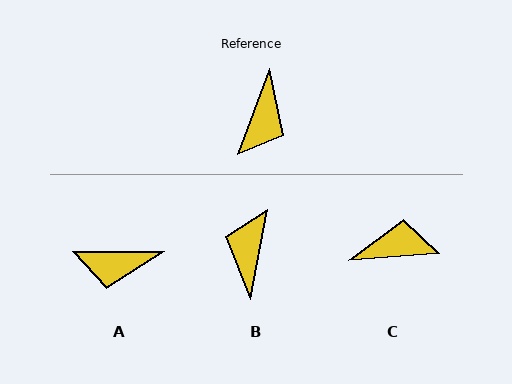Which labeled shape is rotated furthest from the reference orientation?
B, about 170 degrees away.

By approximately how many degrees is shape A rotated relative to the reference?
Approximately 69 degrees clockwise.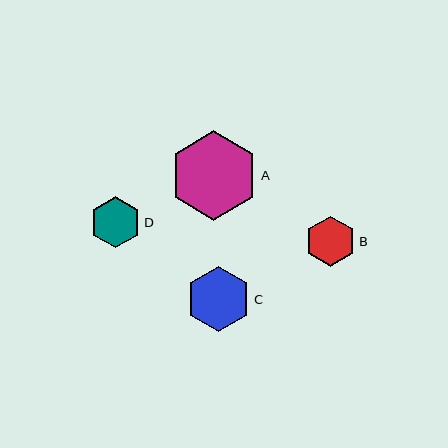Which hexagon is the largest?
Hexagon A is the largest with a size of approximately 89 pixels.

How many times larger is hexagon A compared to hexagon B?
Hexagon A is approximately 1.8 times the size of hexagon B.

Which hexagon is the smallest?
Hexagon B is the smallest with a size of approximately 50 pixels.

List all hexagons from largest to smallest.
From largest to smallest: A, C, D, B.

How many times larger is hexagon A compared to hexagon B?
Hexagon A is approximately 1.8 times the size of hexagon B.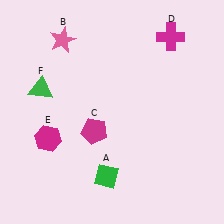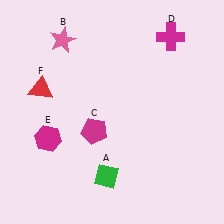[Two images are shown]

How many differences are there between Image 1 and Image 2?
There is 1 difference between the two images.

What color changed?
The triangle (F) changed from green in Image 1 to red in Image 2.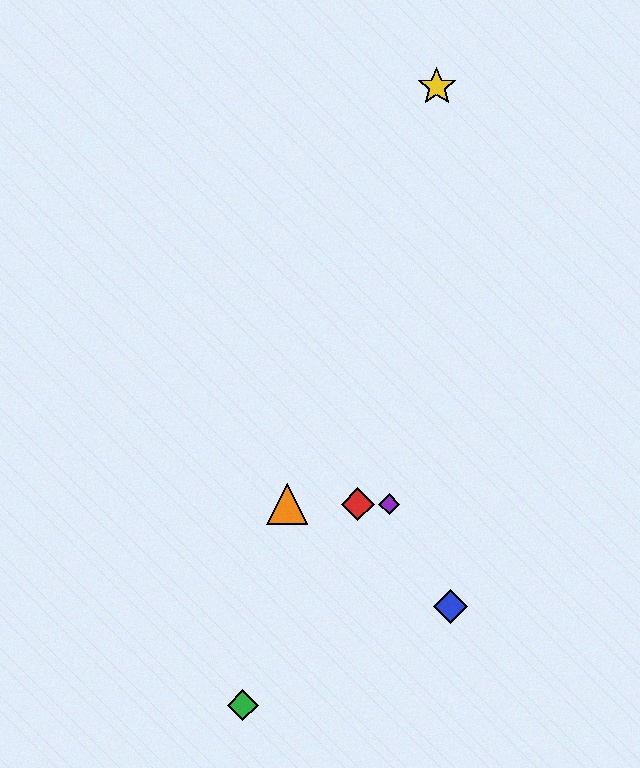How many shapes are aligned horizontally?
3 shapes (the red diamond, the purple diamond, the orange triangle) are aligned horizontally.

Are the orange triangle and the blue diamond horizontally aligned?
No, the orange triangle is at y≈504 and the blue diamond is at y≈606.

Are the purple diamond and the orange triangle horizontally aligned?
Yes, both are at y≈504.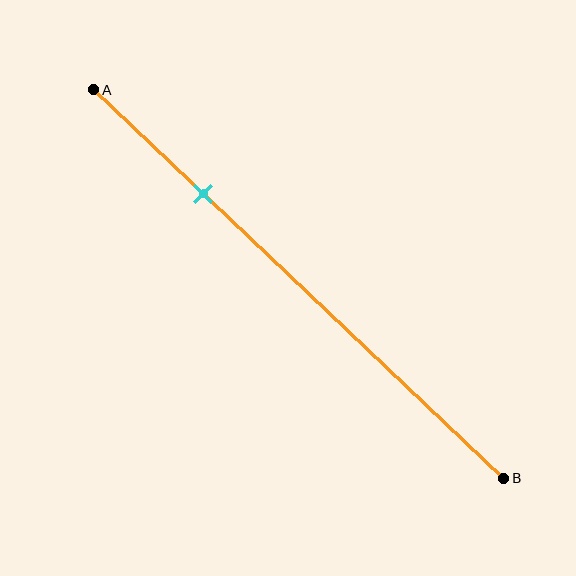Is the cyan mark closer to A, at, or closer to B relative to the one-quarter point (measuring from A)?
The cyan mark is approximately at the one-quarter point of segment AB.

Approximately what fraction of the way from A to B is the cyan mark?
The cyan mark is approximately 25% of the way from A to B.